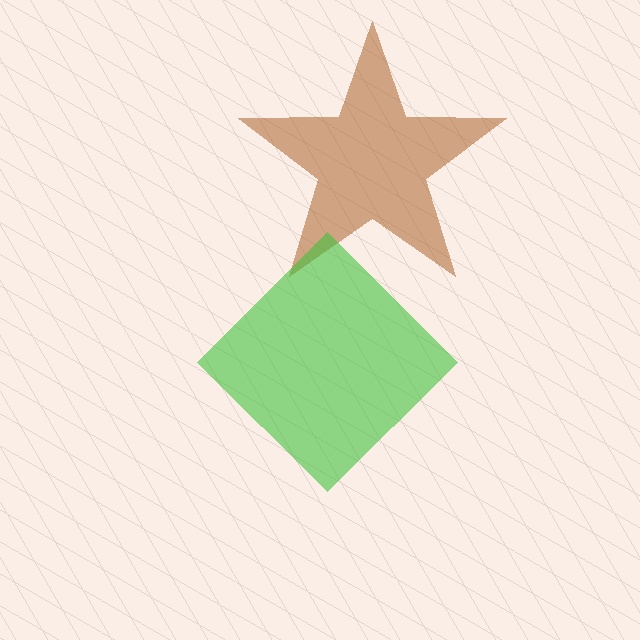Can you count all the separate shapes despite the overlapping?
Yes, there are 2 separate shapes.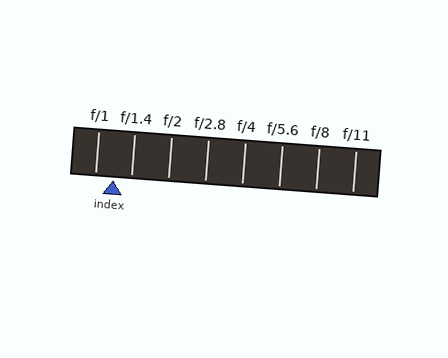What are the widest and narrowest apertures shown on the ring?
The widest aperture shown is f/1 and the narrowest is f/11.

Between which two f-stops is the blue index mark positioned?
The index mark is between f/1 and f/1.4.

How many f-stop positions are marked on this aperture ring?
There are 8 f-stop positions marked.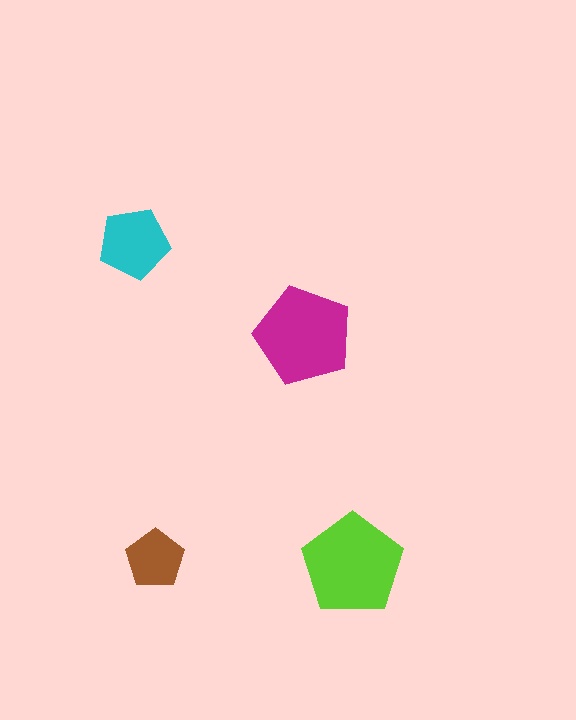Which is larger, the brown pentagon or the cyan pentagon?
The cyan one.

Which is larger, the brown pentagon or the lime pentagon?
The lime one.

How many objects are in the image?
There are 4 objects in the image.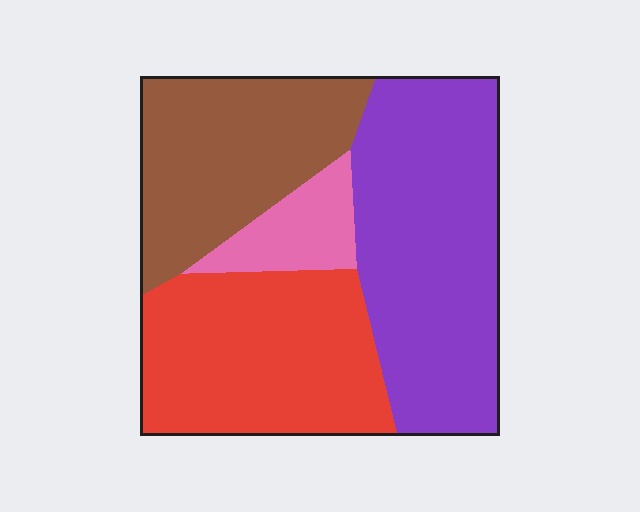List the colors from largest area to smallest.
From largest to smallest: purple, red, brown, pink.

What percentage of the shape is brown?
Brown takes up between a quarter and a half of the shape.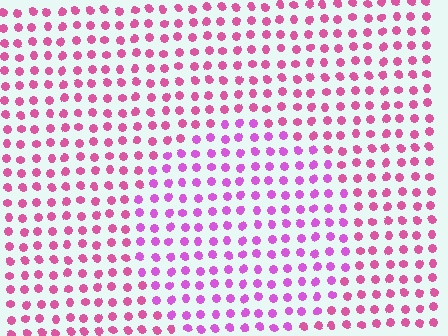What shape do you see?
I see a circle.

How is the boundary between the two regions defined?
The boundary is defined purely by a slight shift in hue (about 28 degrees). Spacing, size, and orientation are identical on both sides.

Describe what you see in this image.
The image is filled with small pink elements in a uniform arrangement. A circle-shaped region is visible where the elements are tinted to a slightly different hue, forming a subtle color boundary.